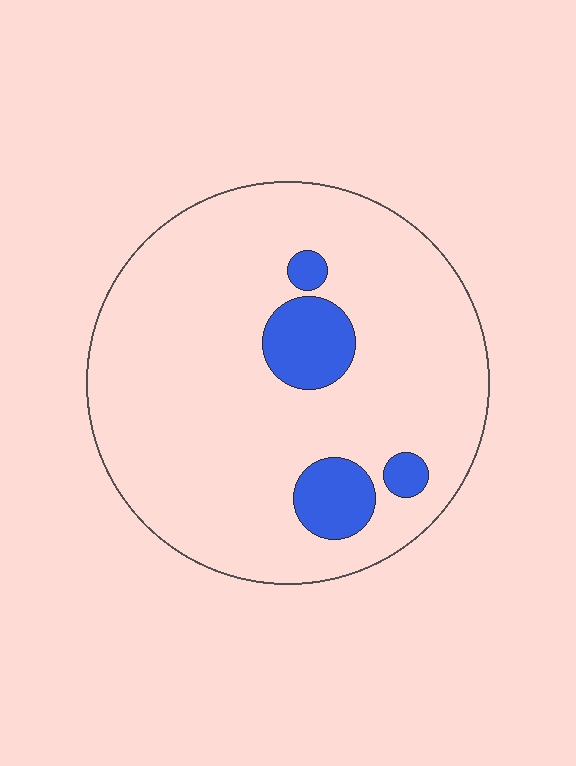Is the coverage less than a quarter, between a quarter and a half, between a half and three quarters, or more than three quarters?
Less than a quarter.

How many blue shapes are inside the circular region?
4.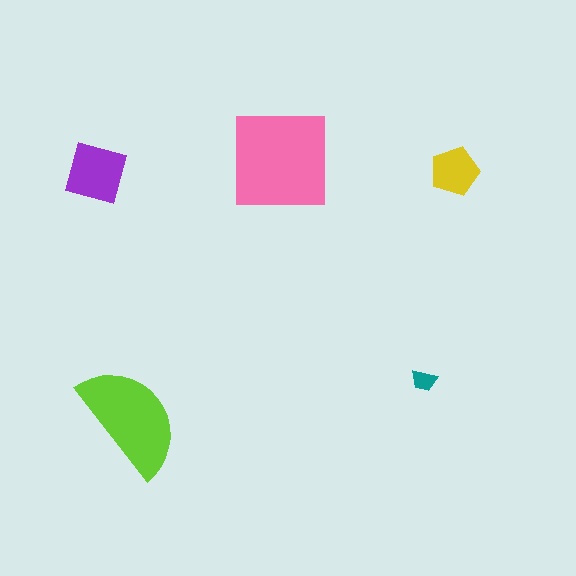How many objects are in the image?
There are 5 objects in the image.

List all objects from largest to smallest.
The pink square, the lime semicircle, the purple square, the yellow pentagon, the teal trapezoid.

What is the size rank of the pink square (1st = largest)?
1st.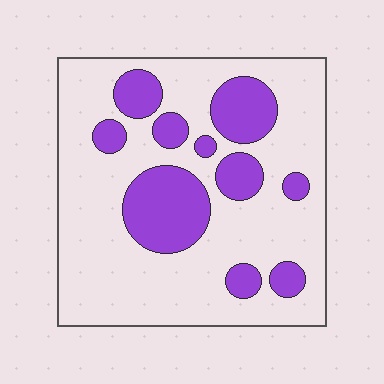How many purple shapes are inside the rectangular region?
10.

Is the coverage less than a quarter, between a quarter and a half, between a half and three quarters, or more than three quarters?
Between a quarter and a half.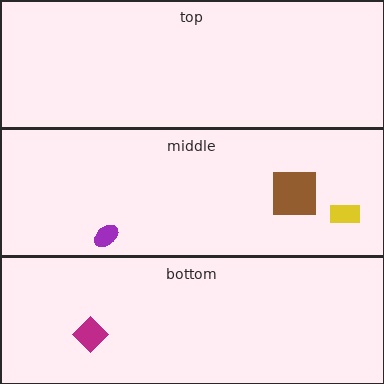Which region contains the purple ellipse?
The middle region.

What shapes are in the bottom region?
The magenta diamond.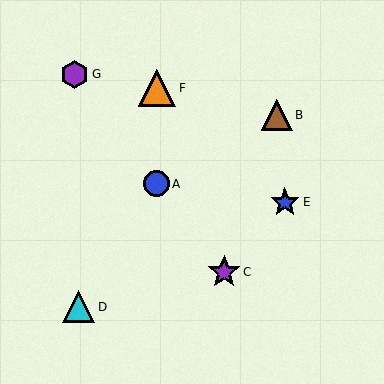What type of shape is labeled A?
Shape A is a blue circle.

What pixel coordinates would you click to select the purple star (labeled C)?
Click at (224, 272) to select the purple star C.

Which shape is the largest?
The orange triangle (labeled F) is the largest.